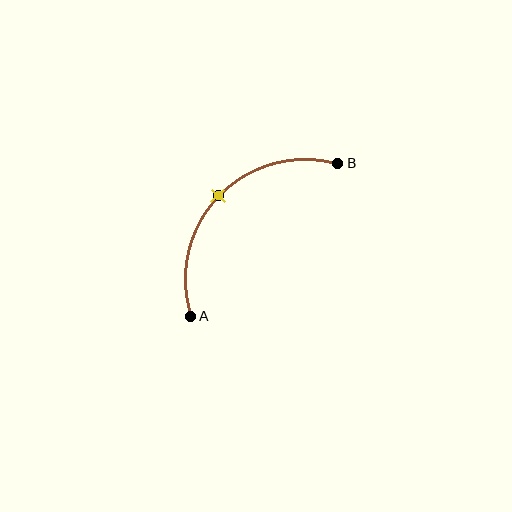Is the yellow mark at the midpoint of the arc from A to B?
Yes. The yellow mark lies on the arc at equal arc-length from both A and B — it is the arc midpoint.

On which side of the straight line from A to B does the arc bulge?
The arc bulges above and to the left of the straight line connecting A and B.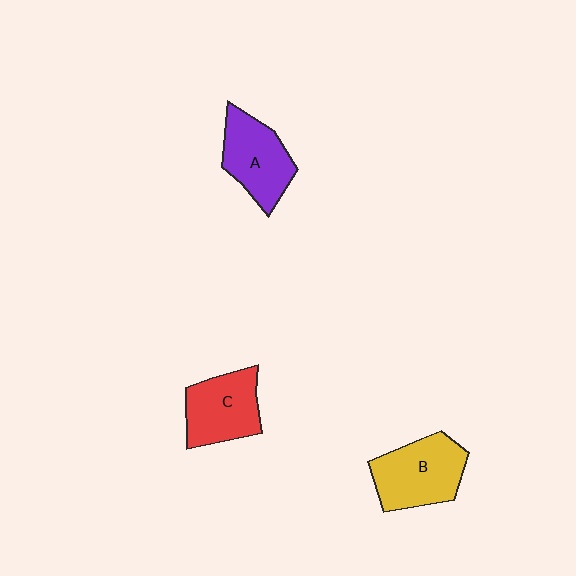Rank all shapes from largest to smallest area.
From largest to smallest: B (yellow), A (purple), C (red).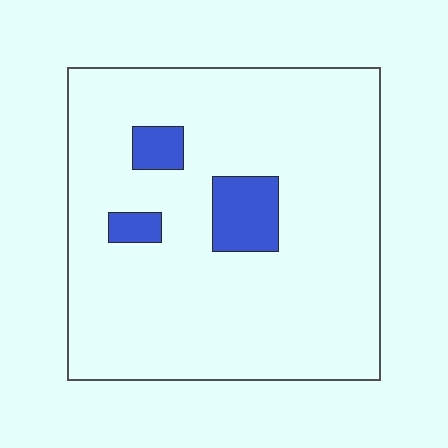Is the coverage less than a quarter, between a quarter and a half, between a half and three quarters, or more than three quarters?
Less than a quarter.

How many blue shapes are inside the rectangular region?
3.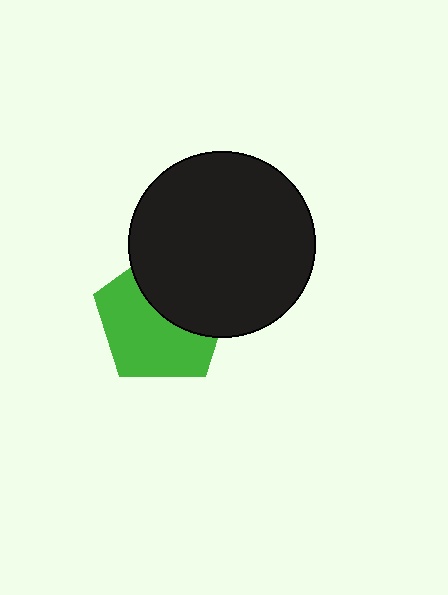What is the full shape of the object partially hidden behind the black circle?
The partially hidden object is a green pentagon.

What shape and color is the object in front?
The object in front is a black circle.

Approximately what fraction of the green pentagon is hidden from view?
Roughly 42% of the green pentagon is hidden behind the black circle.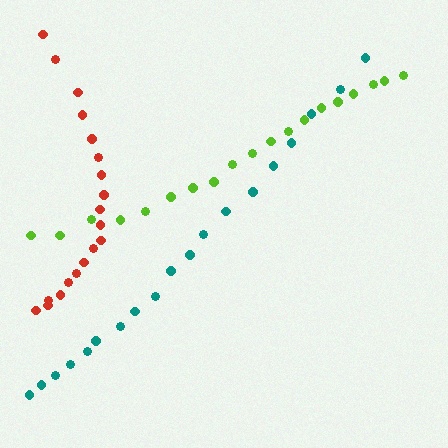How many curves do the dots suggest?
There are 3 distinct paths.